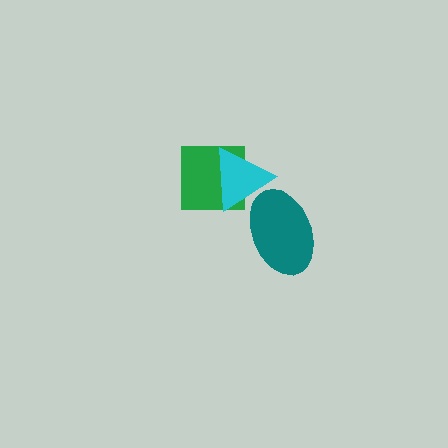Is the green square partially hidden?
Yes, it is partially covered by another shape.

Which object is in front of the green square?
The cyan triangle is in front of the green square.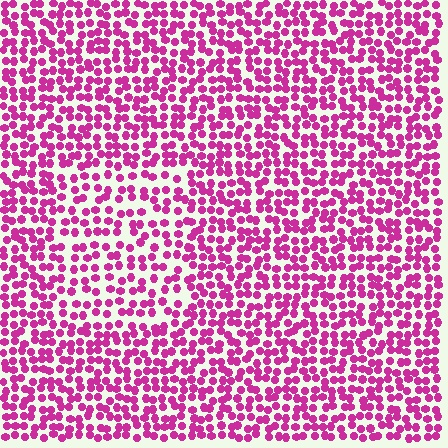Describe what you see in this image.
The image contains small magenta elements arranged at two different densities. A rectangle-shaped region is visible where the elements are less densely packed than the surrounding area.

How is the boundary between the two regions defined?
The boundary is defined by a change in element density (approximately 1.5x ratio). All elements are the same color, size, and shape.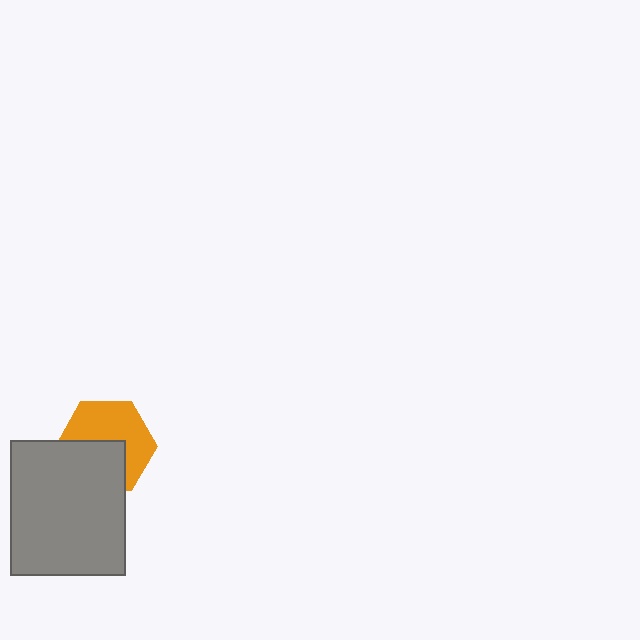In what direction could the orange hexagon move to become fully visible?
The orange hexagon could move up. That would shift it out from behind the gray rectangle entirely.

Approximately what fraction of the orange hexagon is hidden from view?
Roughly 44% of the orange hexagon is hidden behind the gray rectangle.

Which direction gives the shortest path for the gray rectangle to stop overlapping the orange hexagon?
Moving down gives the shortest separation.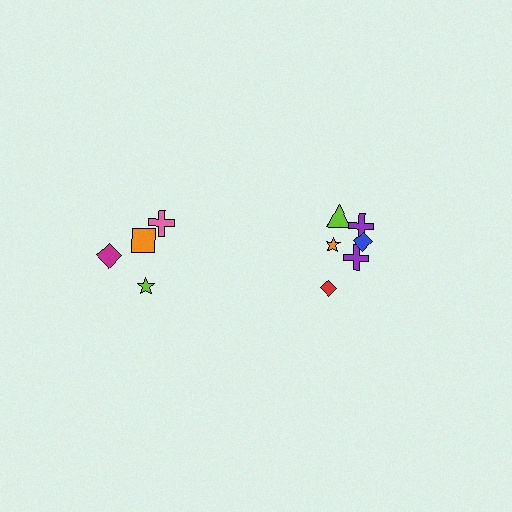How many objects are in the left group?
There are 4 objects.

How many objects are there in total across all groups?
There are 10 objects.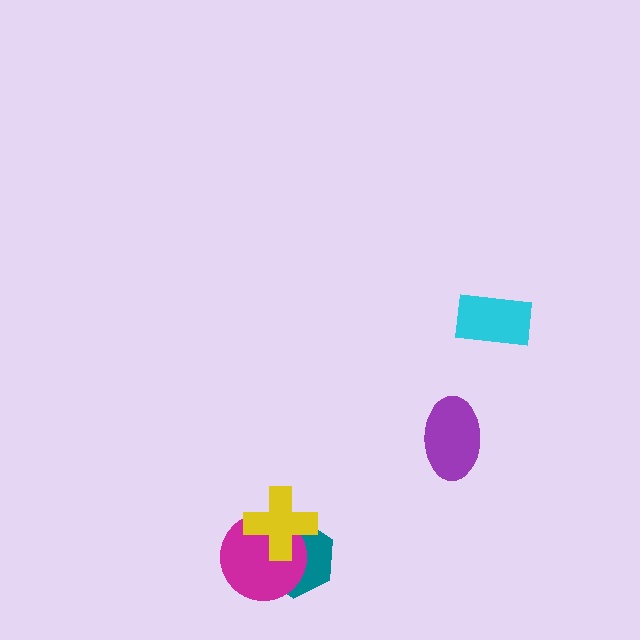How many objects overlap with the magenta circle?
2 objects overlap with the magenta circle.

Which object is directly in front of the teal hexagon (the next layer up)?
The magenta circle is directly in front of the teal hexagon.